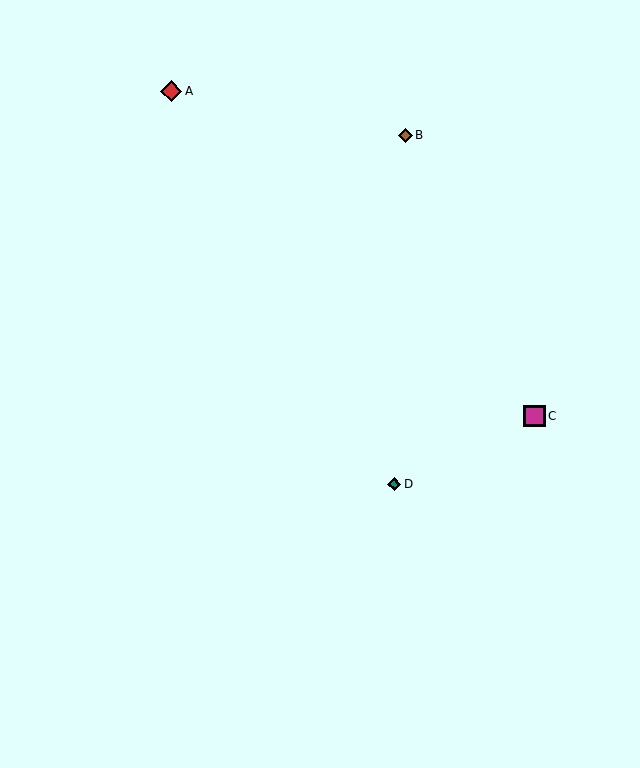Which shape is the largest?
The magenta square (labeled C) is the largest.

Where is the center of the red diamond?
The center of the red diamond is at (171, 91).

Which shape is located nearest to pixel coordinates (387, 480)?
The teal diamond (labeled D) at (394, 484) is nearest to that location.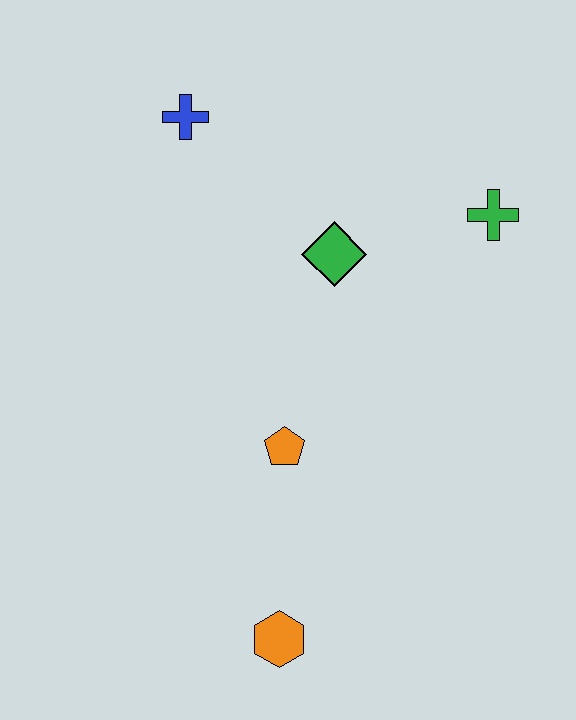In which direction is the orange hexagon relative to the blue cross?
The orange hexagon is below the blue cross.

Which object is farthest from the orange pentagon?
The blue cross is farthest from the orange pentagon.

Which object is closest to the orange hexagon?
The orange pentagon is closest to the orange hexagon.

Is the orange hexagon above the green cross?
No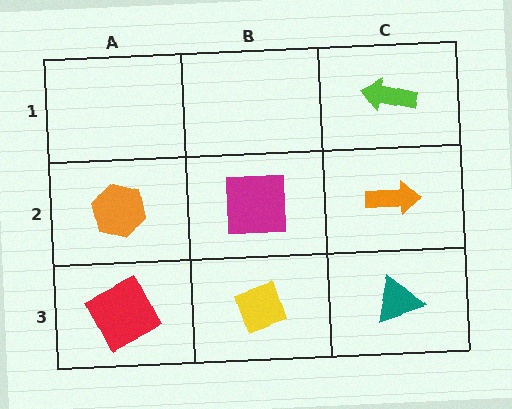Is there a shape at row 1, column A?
No, that cell is empty.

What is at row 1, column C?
A lime arrow.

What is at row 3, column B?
A yellow diamond.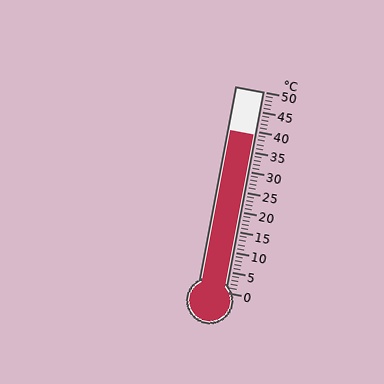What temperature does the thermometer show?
The thermometer shows approximately 39°C.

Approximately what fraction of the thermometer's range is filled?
The thermometer is filled to approximately 80% of its range.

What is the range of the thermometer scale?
The thermometer scale ranges from 0°C to 50°C.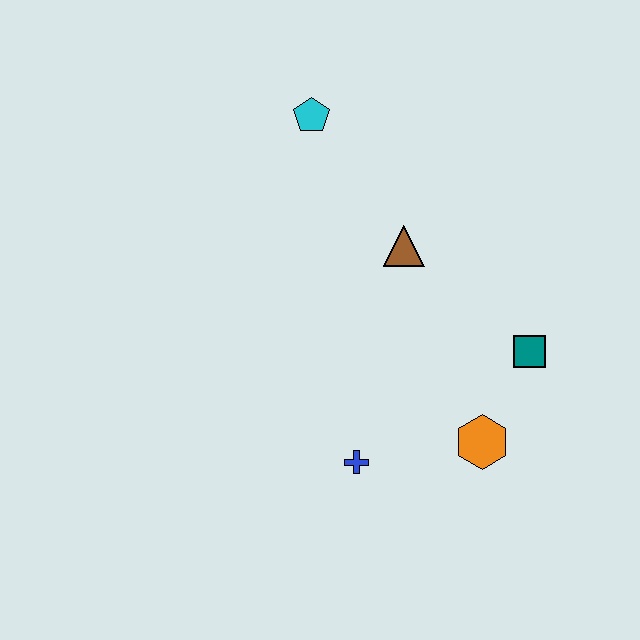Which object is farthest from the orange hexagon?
The cyan pentagon is farthest from the orange hexagon.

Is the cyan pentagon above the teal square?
Yes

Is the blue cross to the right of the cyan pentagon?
Yes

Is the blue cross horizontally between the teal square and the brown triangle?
No